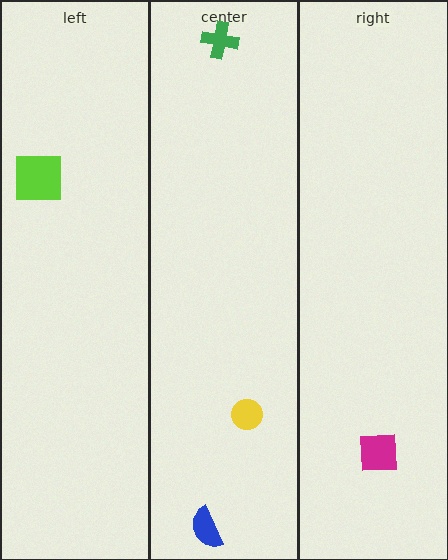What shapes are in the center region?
The blue semicircle, the green cross, the yellow circle.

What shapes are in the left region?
The lime square.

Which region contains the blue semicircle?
The center region.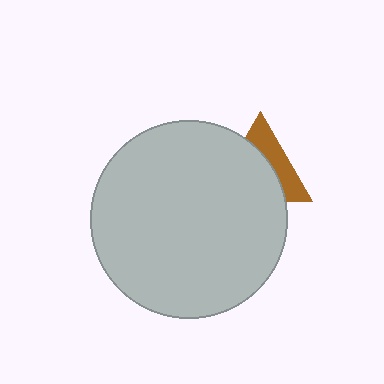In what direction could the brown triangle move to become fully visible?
The brown triangle could move toward the upper-right. That would shift it out from behind the light gray circle entirely.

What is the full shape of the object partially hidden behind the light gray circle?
The partially hidden object is a brown triangle.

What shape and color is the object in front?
The object in front is a light gray circle.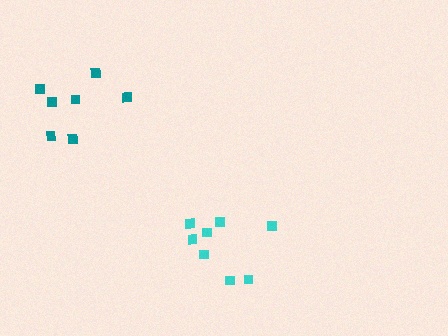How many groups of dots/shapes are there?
There are 2 groups.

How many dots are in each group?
Group 1: 7 dots, Group 2: 8 dots (15 total).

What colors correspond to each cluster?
The clusters are colored: teal, cyan.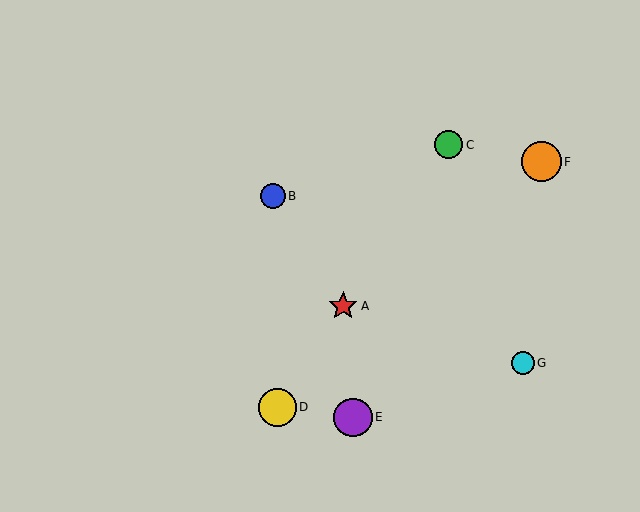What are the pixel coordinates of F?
Object F is at (541, 162).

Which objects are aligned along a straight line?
Objects A, C, D are aligned along a straight line.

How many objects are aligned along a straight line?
3 objects (A, C, D) are aligned along a straight line.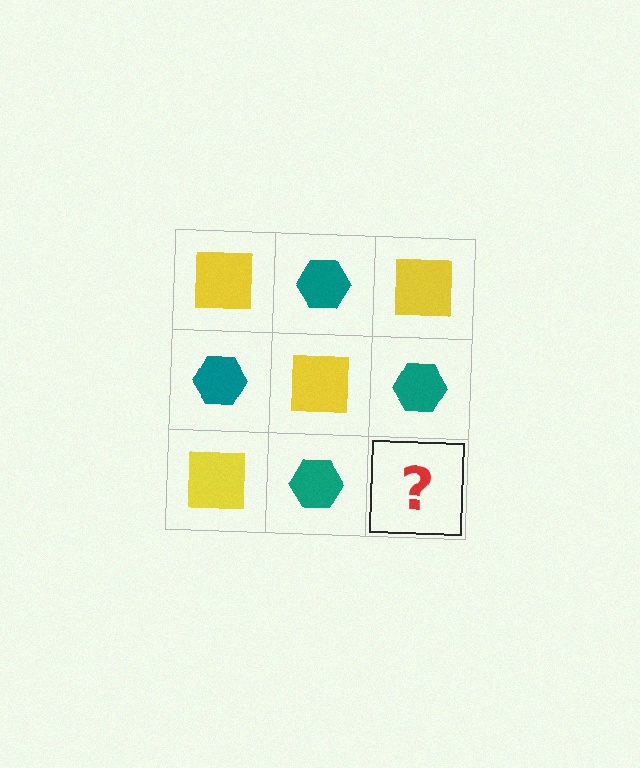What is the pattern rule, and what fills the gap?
The rule is that it alternates yellow square and teal hexagon in a checkerboard pattern. The gap should be filled with a yellow square.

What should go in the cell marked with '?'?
The missing cell should contain a yellow square.